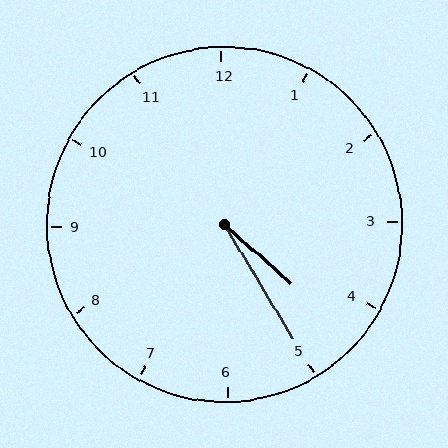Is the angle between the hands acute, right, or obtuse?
It is acute.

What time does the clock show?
4:25.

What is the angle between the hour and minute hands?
Approximately 18 degrees.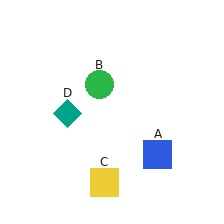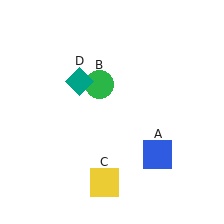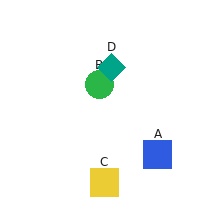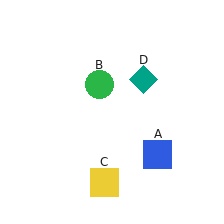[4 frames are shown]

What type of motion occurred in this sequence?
The teal diamond (object D) rotated clockwise around the center of the scene.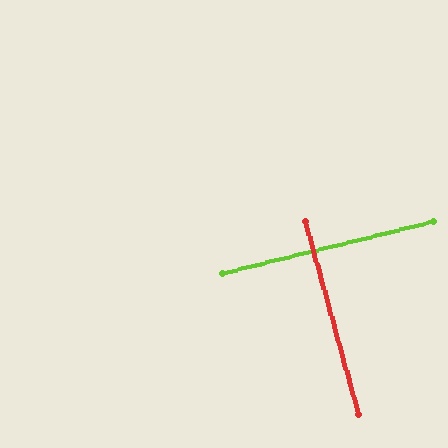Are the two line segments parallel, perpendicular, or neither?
Perpendicular — they meet at approximately 88°.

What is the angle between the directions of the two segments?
Approximately 88 degrees.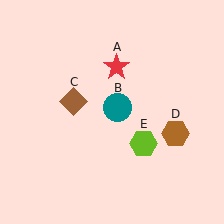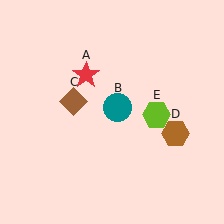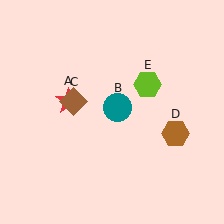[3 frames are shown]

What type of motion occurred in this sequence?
The red star (object A), lime hexagon (object E) rotated counterclockwise around the center of the scene.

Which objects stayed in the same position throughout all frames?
Teal circle (object B) and brown diamond (object C) and brown hexagon (object D) remained stationary.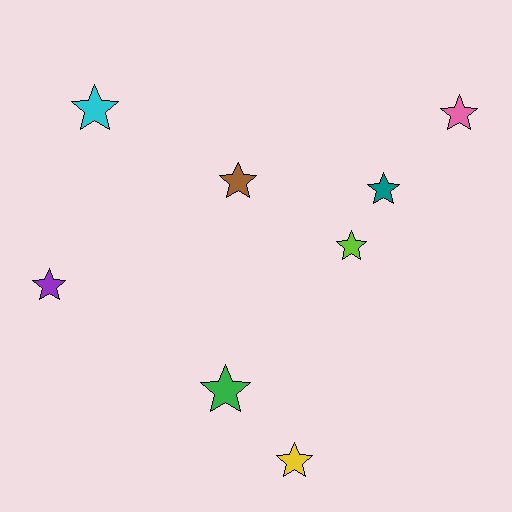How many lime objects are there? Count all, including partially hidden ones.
There is 1 lime object.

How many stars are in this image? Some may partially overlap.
There are 8 stars.